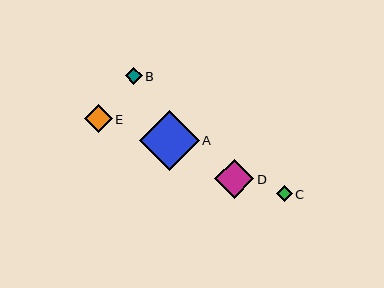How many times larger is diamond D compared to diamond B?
Diamond D is approximately 2.3 times the size of diamond B.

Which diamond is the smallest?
Diamond C is the smallest with a size of approximately 15 pixels.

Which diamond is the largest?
Diamond A is the largest with a size of approximately 60 pixels.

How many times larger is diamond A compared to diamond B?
Diamond A is approximately 3.5 times the size of diamond B.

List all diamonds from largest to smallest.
From largest to smallest: A, D, E, B, C.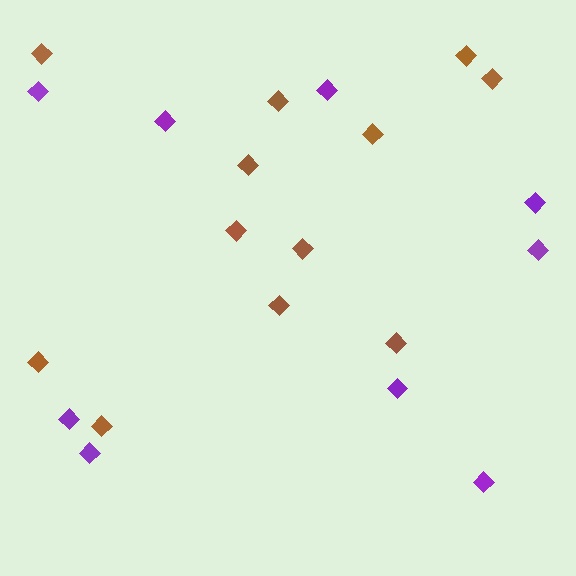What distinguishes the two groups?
There are 2 groups: one group of purple diamonds (9) and one group of brown diamonds (12).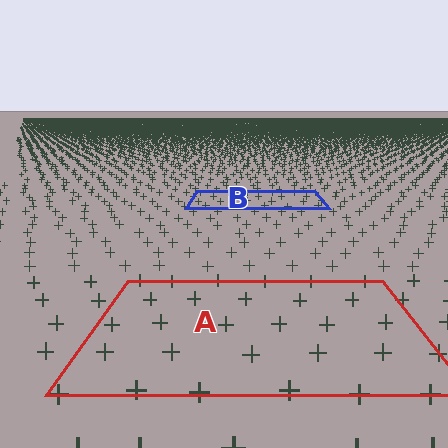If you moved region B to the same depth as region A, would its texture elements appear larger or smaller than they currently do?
They would appear larger. At a closer depth, the same texture elements are projected at a bigger on-screen size.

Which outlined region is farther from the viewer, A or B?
Region B is farther from the viewer — the texture elements inside it appear smaller and more densely packed.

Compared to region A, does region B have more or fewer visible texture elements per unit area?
Region B has more texture elements per unit area — they are packed more densely because it is farther away.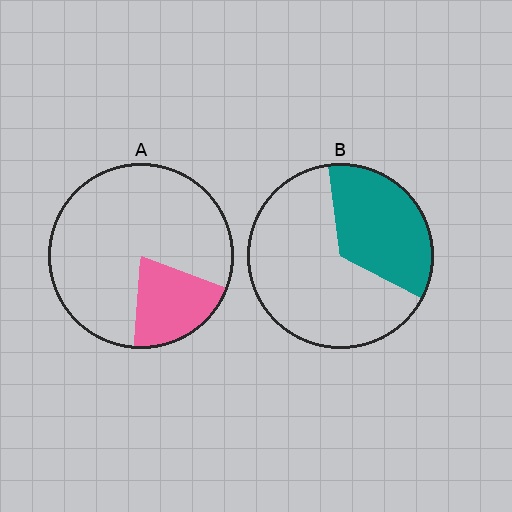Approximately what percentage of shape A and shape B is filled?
A is approximately 20% and B is approximately 35%.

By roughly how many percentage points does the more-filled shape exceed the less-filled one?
By roughly 15 percentage points (B over A).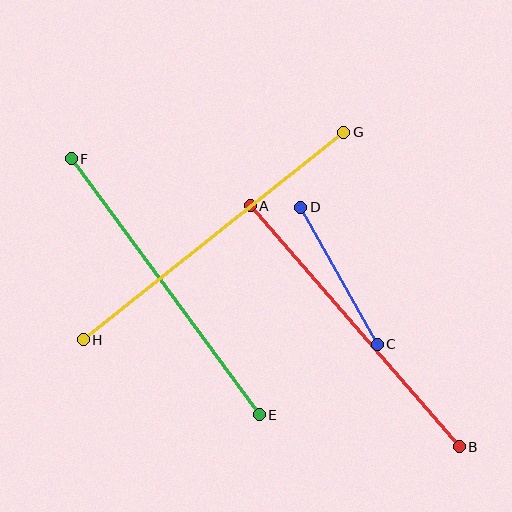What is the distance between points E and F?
The distance is approximately 318 pixels.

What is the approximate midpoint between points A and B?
The midpoint is at approximately (355, 326) pixels.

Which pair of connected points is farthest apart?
Points G and H are farthest apart.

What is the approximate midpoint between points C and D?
The midpoint is at approximately (339, 276) pixels.